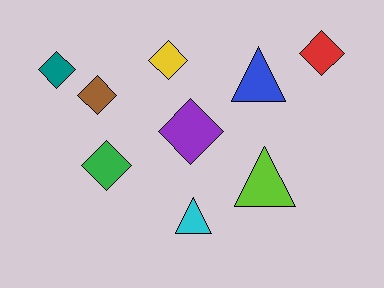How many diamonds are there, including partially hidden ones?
There are 6 diamonds.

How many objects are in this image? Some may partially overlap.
There are 9 objects.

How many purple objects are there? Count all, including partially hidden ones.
There is 1 purple object.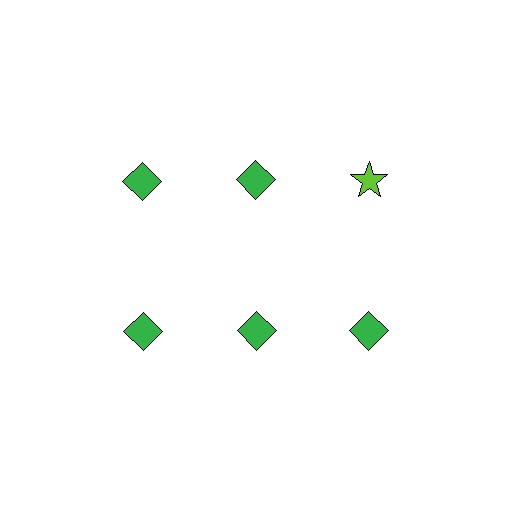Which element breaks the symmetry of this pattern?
The lime star in the top row, center column breaks the symmetry. All other shapes are green diamonds.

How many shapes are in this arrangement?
There are 6 shapes arranged in a grid pattern.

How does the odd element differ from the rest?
It differs in both color (lime instead of green) and shape (star instead of diamond).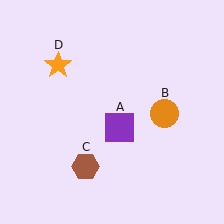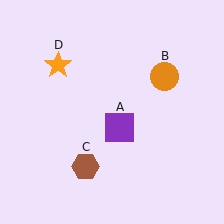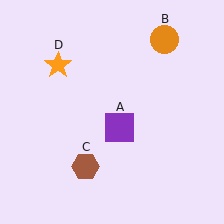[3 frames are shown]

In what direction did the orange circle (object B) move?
The orange circle (object B) moved up.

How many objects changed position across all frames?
1 object changed position: orange circle (object B).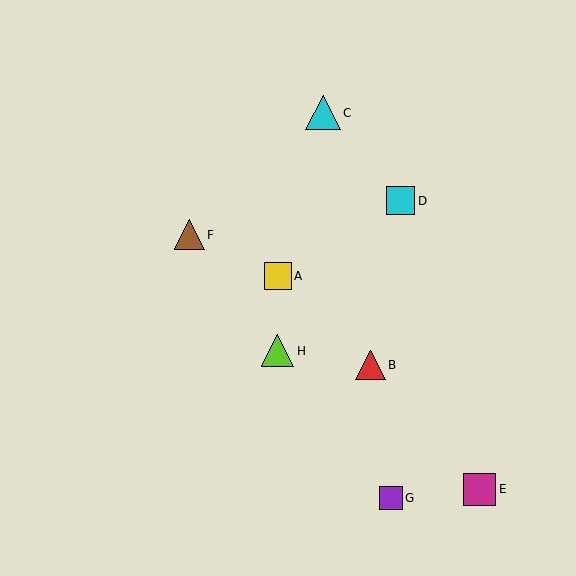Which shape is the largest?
The cyan triangle (labeled C) is the largest.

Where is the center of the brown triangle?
The center of the brown triangle is at (189, 235).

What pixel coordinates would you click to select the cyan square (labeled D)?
Click at (401, 201) to select the cyan square D.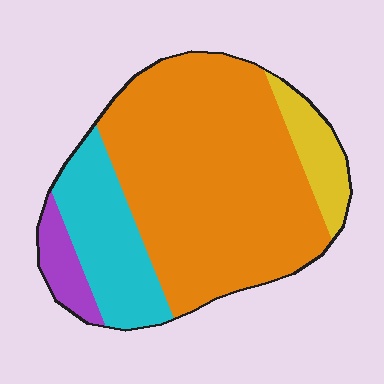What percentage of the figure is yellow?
Yellow covers roughly 10% of the figure.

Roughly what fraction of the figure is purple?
Purple takes up about one tenth (1/10) of the figure.